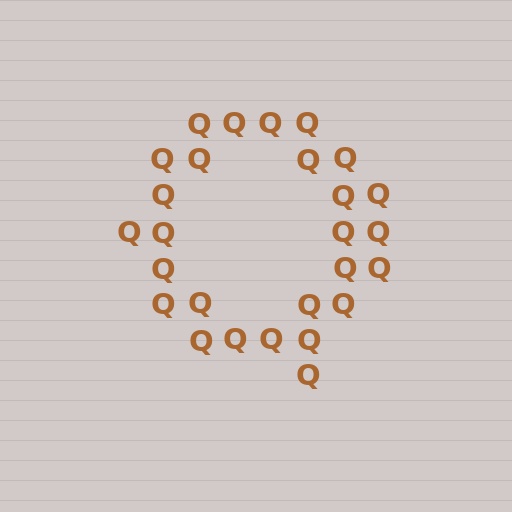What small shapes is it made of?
It is made of small letter Q's.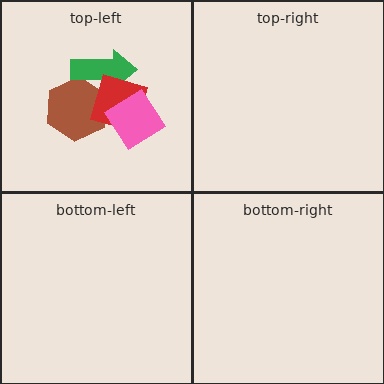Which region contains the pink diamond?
The top-left region.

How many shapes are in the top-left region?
4.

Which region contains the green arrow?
The top-left region.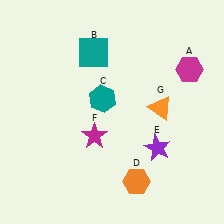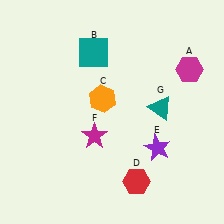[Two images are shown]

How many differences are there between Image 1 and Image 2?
There are 3 differences between the two images.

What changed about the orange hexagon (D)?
In Image 1, D is orange. In Image 2, it changed to red.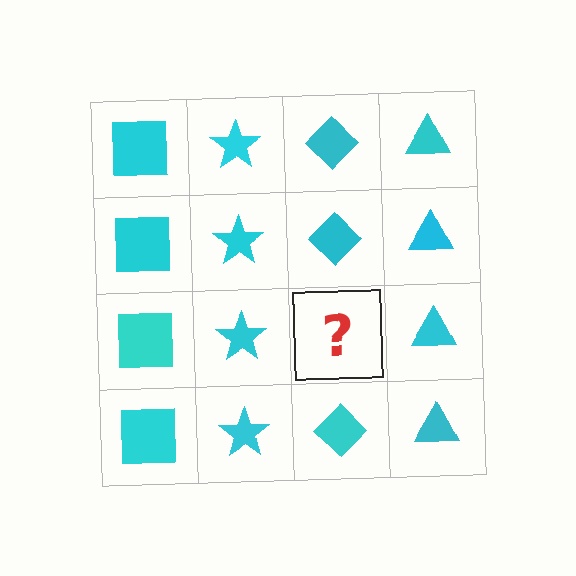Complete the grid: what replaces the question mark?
The question mark should be replaced with a cyan diamond.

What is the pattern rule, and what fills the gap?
The rule is that each column has a consistent shape. The gap should be filled with a cyan diamond.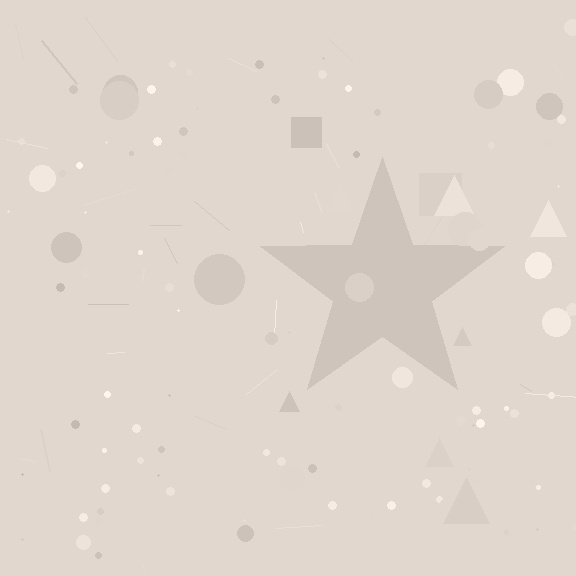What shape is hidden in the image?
A star is hidden in the image.